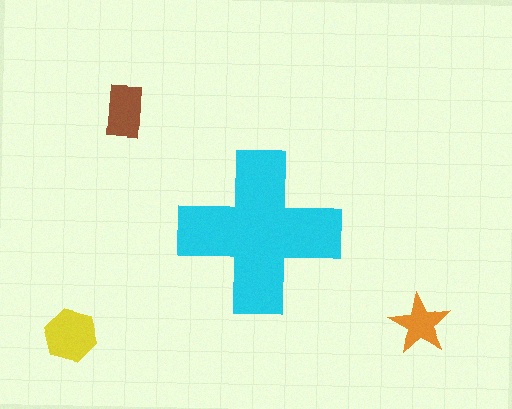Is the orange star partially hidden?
No, the orange star is fully visible.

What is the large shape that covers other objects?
A cyan cross.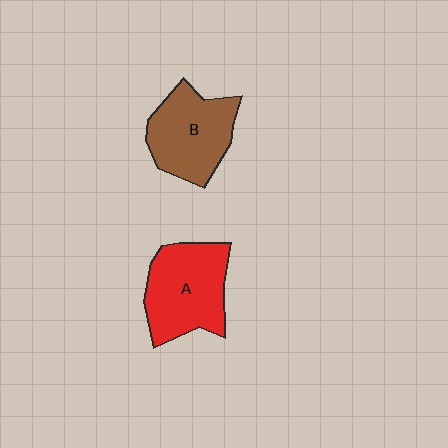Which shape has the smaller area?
Shape B (brown).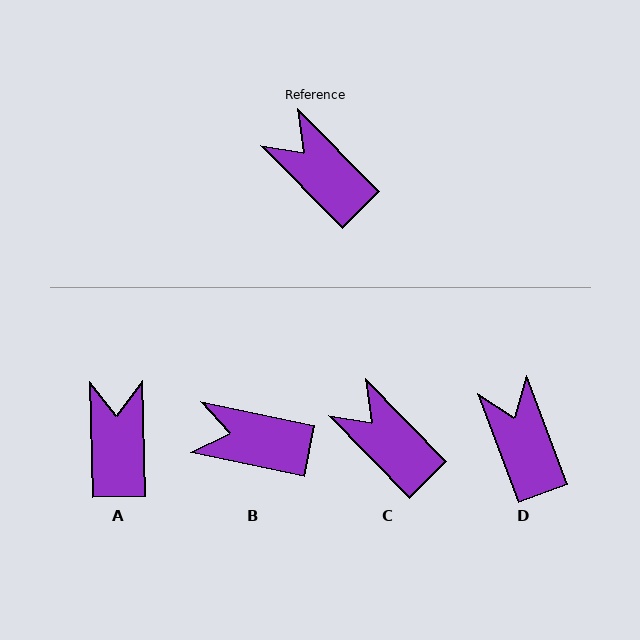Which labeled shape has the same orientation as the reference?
C.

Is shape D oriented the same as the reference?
No, it is off by about 24 degrees.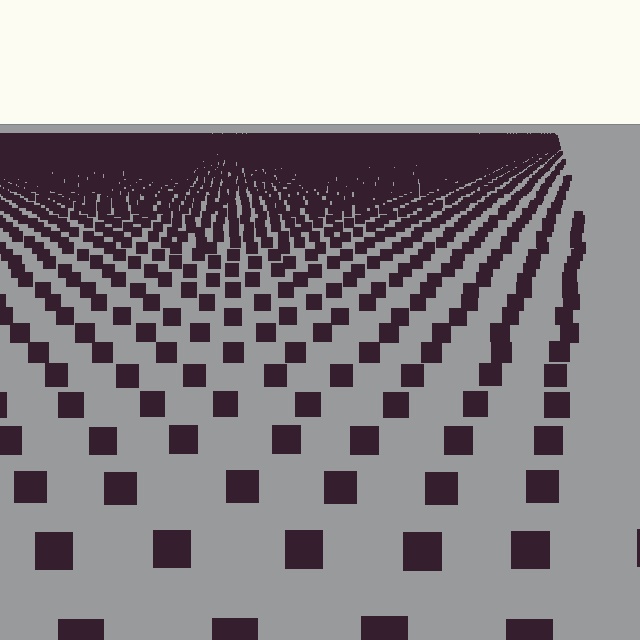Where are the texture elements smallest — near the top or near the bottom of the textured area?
Near the top.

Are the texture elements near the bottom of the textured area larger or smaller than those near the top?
Larger. Near the bottom, elements are closer to the viewer and appear at a bigger on-screen size.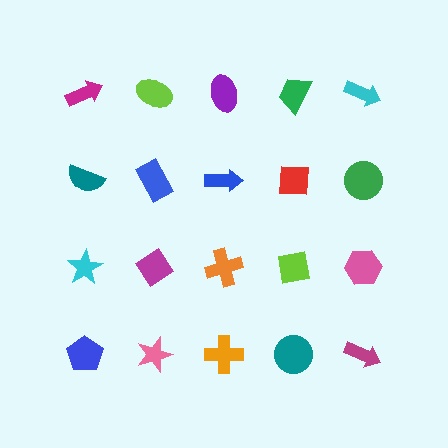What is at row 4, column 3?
An orange cross.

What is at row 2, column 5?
A green circle.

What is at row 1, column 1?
A magenta arrow.